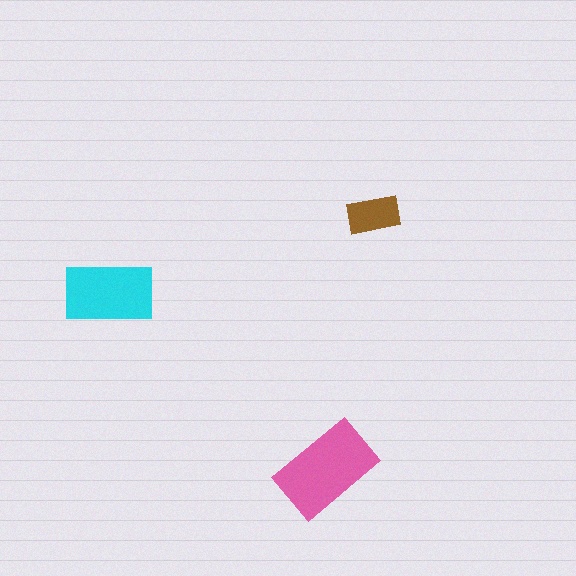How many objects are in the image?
There are 3 objects in the image.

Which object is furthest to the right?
The brown rectangle is rightmost.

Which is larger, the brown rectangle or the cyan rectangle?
The cyan one.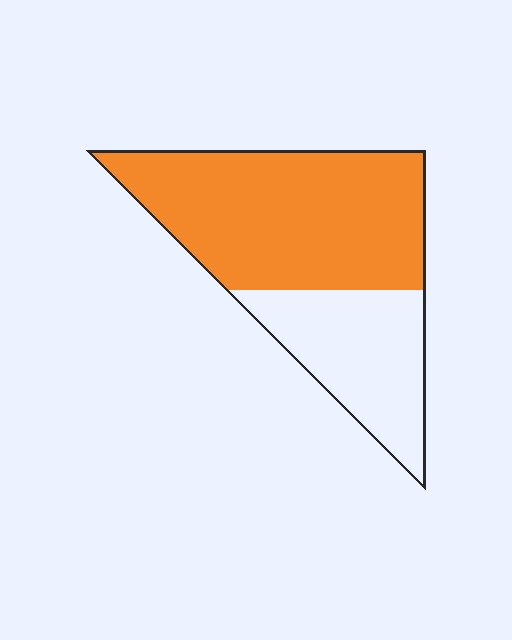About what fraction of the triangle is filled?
About two thirds (2/3).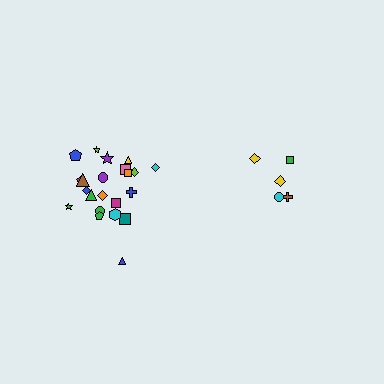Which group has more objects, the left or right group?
The left group.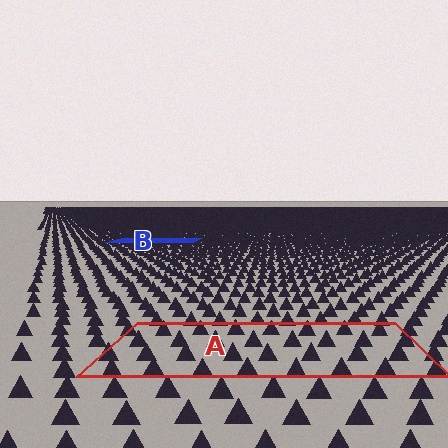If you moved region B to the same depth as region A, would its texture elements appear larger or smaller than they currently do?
They would appear larger. At a closer depth, the same texture elements are projected at a bigger on-screen size.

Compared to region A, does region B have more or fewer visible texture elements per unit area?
Region B has more texture elements per unit area — they are packed more densely because it is farther away.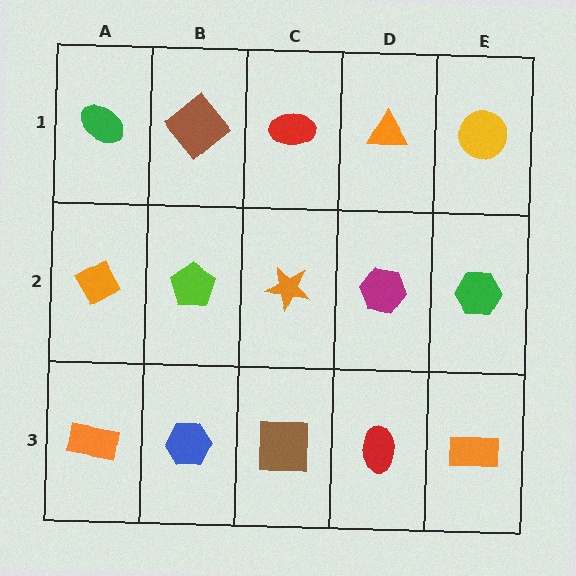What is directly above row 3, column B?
A lime pentagon.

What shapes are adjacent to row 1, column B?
A lime pentagon (row 2, column B), a green ellipse (row 1, column A), a red ellipse (row 1, column C).